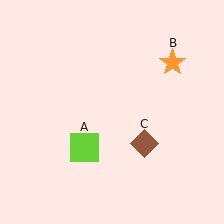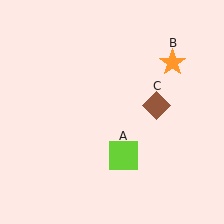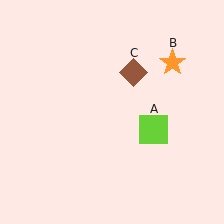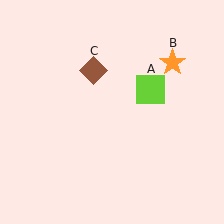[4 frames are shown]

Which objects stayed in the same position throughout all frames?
Orange star (object B) remained stationary.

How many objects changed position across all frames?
2 objects changed position: lime square (object A), brown diamond (object C).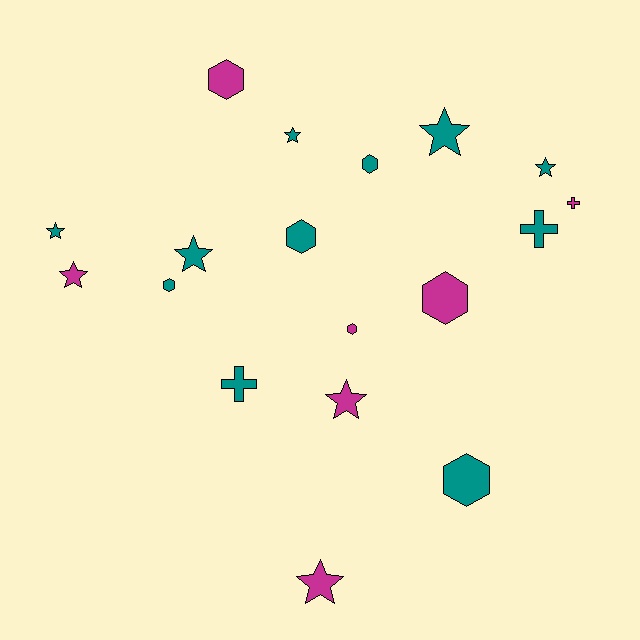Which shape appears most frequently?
Star, with 8 objects.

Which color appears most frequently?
Teal, with 11 objects.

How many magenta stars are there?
There are 3 magenta stars.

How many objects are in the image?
There are 18 objects.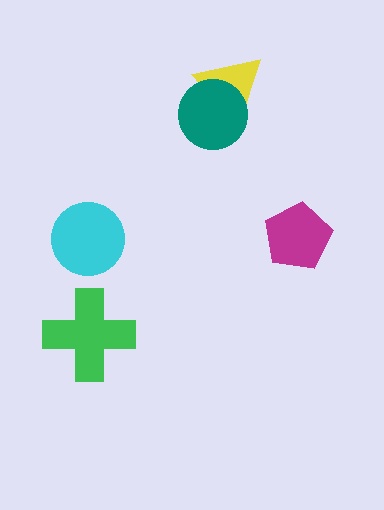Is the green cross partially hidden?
No, no other shape covers it.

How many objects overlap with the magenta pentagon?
0 objects overlap with the magenta pentagon.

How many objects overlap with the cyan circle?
0 objects overlap with the cyan circle.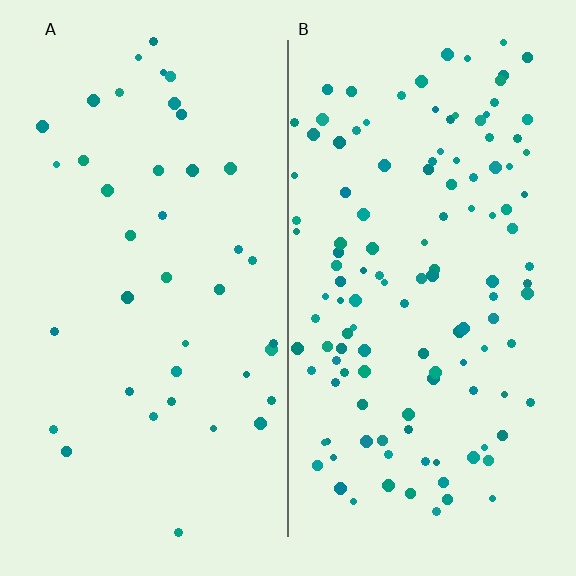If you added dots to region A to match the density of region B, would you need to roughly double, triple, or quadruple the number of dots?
Approximately triple.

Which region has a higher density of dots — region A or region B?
B (the right).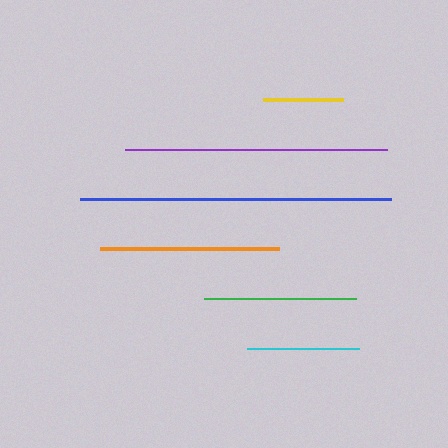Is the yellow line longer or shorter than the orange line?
The orange line is longer than the yellow line.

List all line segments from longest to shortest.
From longest to shortest: blue, purple, orange, green, cyan, yellow.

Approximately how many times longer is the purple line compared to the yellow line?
The purple line is approximately 3.3 times the length of the yellow line.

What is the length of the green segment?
The green segment is approximately 152 pixels long.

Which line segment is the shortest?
The yellow line is the shortest at approximately 80 pixels.